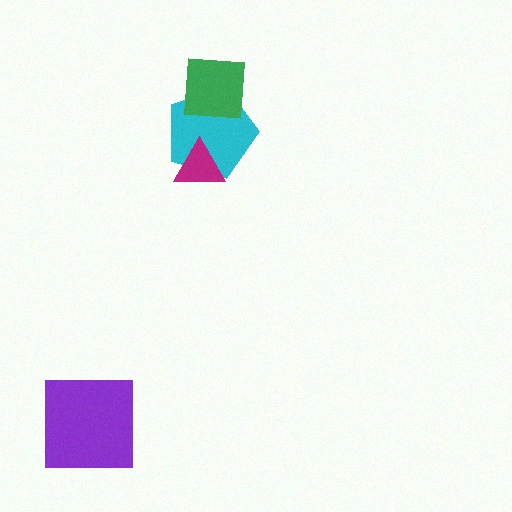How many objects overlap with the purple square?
0 objects overlap with the purple square.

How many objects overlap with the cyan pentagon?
2 objects overlap with the cyan pentagon.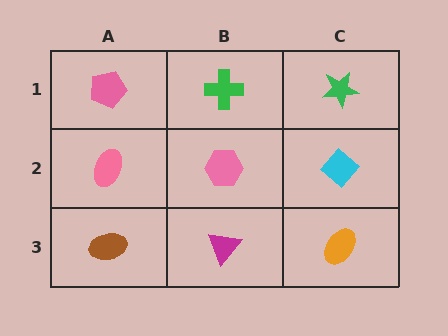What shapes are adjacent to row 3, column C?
A cyan diamond (row 2, column C), a magenta triangle (row 3, column B).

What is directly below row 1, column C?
A cyan diamond.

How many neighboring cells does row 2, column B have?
4.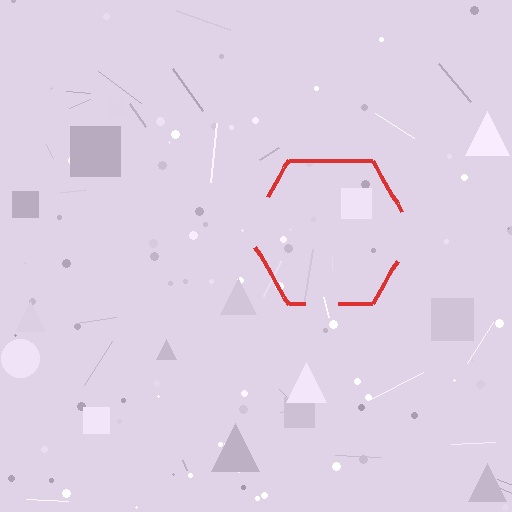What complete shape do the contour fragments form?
The contour fragments form a hexagon.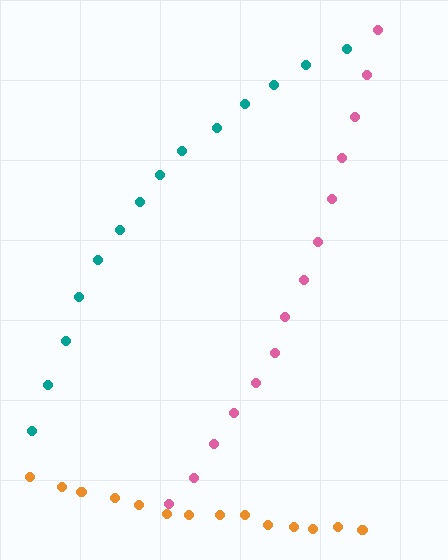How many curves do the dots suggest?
There are 3 distinct paths.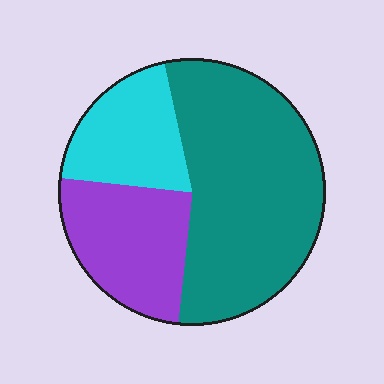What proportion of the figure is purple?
Purple covers roughly 25% of the figure.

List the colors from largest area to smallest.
From largest to smallest: teal, purple, cyan.